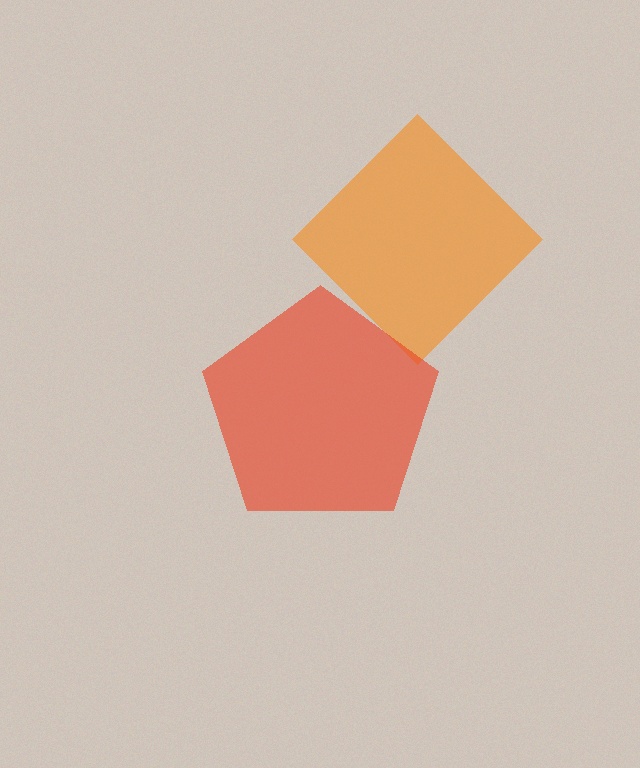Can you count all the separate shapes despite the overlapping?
Yes, there are 2 separate shapes.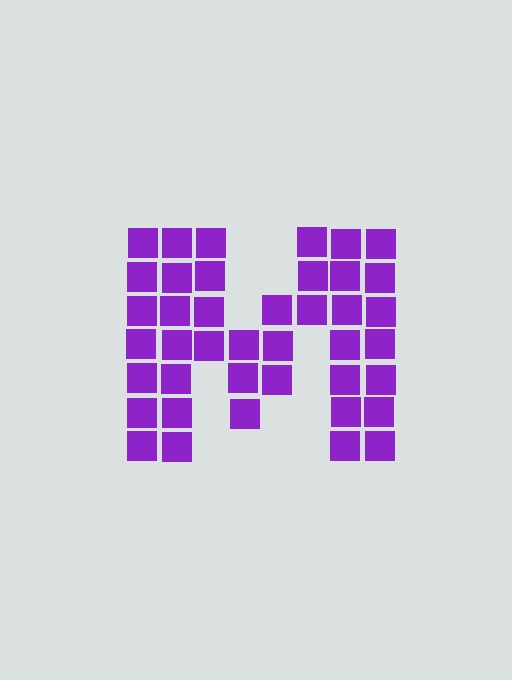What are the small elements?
The small elements are squares.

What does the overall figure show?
The overall figure shows the letter M.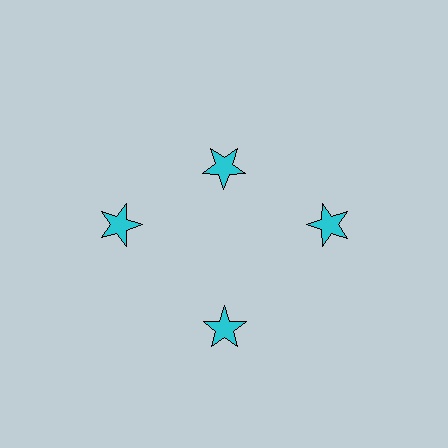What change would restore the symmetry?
The symmetry would be restored by moving it outward, back onto the ring so that all 4 stars sit at equal angles and equal distance from the center.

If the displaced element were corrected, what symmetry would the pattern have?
It would have 4-fold rotational symmetry — the pattern would map onto itself every 90 degrees.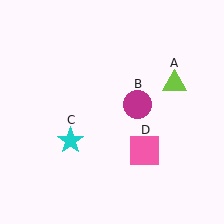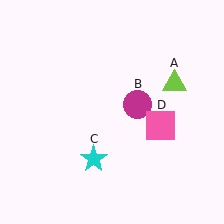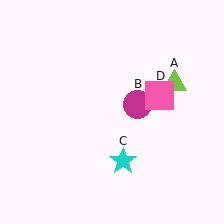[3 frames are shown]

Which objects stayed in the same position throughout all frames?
Lime triangle (object A) and magenta circle (object B) remained stationary.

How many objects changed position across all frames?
2 objects changed position: cyan star (object C), pink square (object D).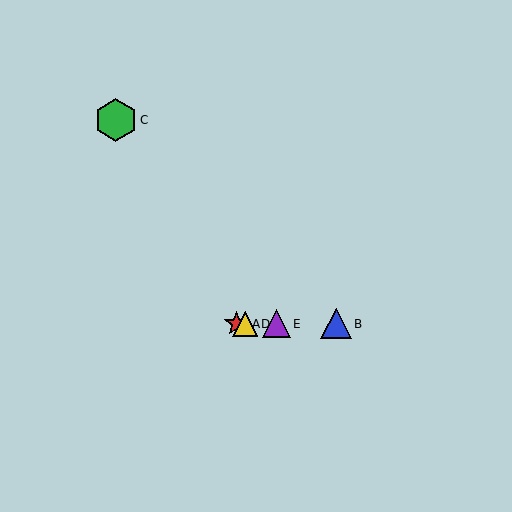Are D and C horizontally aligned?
No, D is at y≈324 and C is at y≈120.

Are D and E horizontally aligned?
Yes, both are at y≈324.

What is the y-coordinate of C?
Object C is at y≈120.